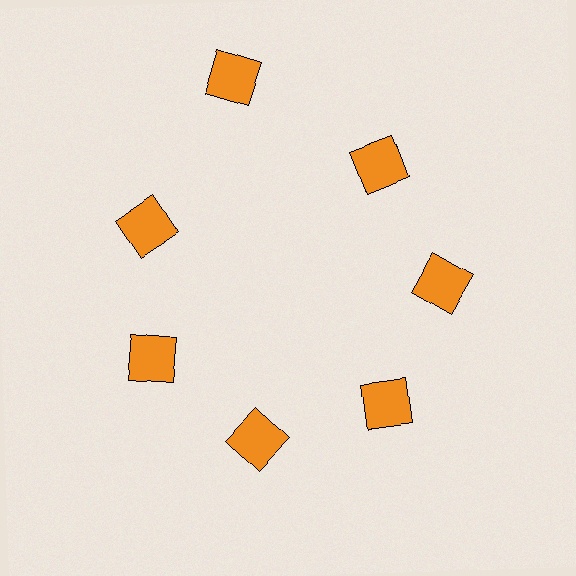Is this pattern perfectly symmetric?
No. The 7 orange squares are arranged in a ring, but one element near the 12 o'clock position is pushed outward from the center, breaking the 7-fold rotational symmetry.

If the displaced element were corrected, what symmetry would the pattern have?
It would have 7-fold rotational symmetry — the pattern would map onto itself every 51 degrees.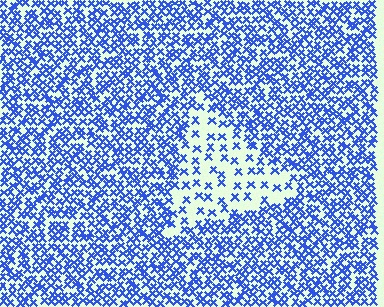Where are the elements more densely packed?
The elements are more densely packed outside the triangle boundary.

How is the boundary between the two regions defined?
The boundary is defined by a change in element density (approximately 2.6x ratio). All elements are the same color, size, and shape.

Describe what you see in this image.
The image contains small blue elements arranged at two different densities. A triangle-shaped region is visible where the elements are less densely packed than the surrounding area.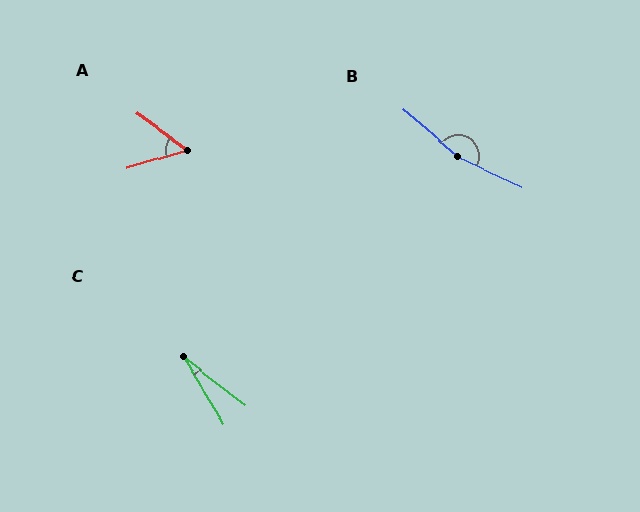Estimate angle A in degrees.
Approximately 53 degrees.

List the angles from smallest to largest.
C (21°), A (53°), B (165°).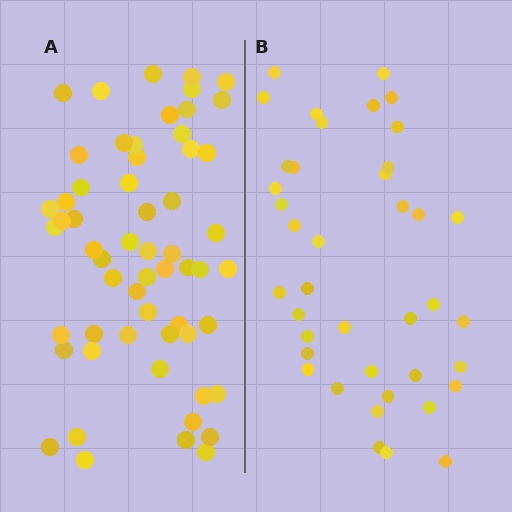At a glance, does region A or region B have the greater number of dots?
Region A (the left region) has more dots.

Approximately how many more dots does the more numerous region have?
Region A has approximately 20 more dots than region B.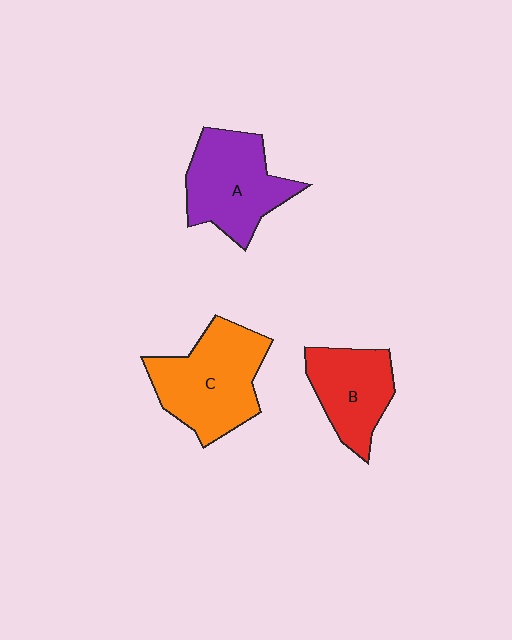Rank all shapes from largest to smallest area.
From largest to smallest: C (orange), A (purple), B (red).